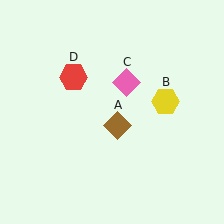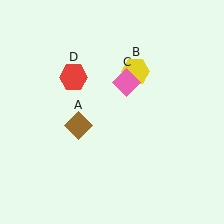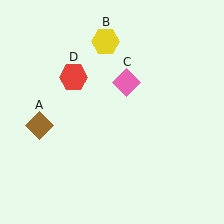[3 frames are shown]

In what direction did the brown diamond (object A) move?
The brown diamond (object A) moved left.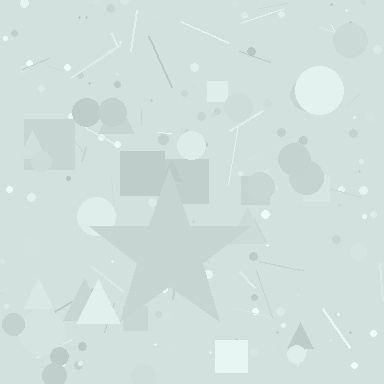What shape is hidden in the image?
A star is hidden in the image.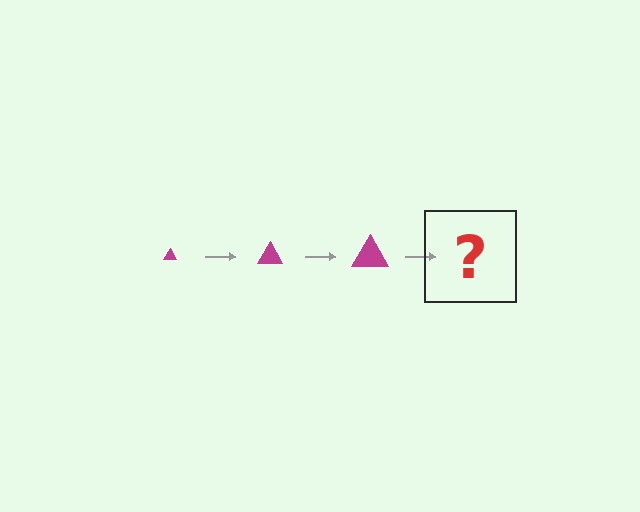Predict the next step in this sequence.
The next step is a magenta triangle, larger than the previous one.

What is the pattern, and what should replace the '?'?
The pattern is that the triangle gets progressively larger each step. The '?' should be a magenta triangle, larger than the previous one.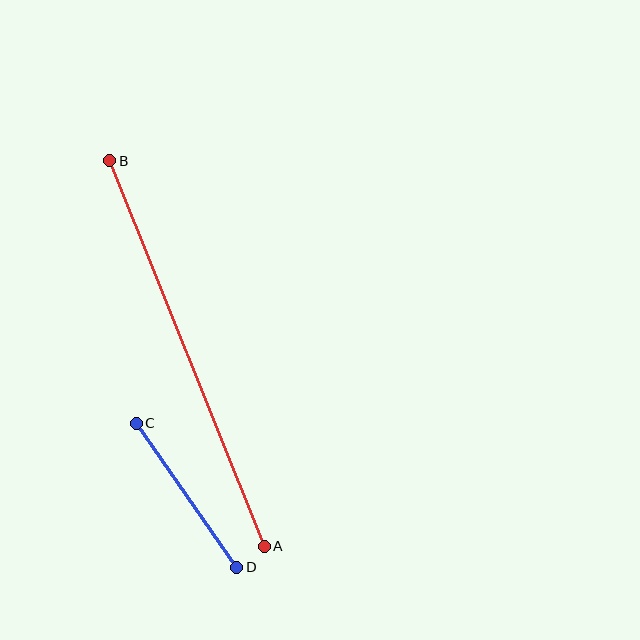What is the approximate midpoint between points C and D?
The midpoint is at approximately (187, 495) pixels.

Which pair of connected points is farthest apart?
Points A and B are farthest apart.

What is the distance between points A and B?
The distance is approximately 415 pixels.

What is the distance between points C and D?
The distance is approximately 176 pixels.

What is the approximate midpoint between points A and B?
The midpoint is at approximately (187, 353) pixels.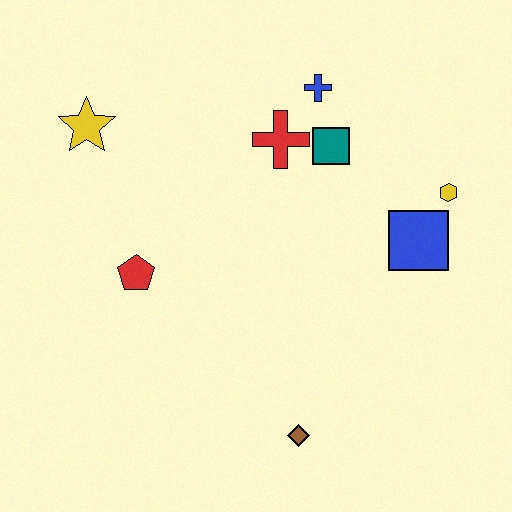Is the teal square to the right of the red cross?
Yes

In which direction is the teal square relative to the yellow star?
The teal square is to the right of the yellow star.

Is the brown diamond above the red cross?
No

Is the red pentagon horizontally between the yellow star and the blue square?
Yes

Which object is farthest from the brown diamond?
The yellow star is farthest from the brown diamond.